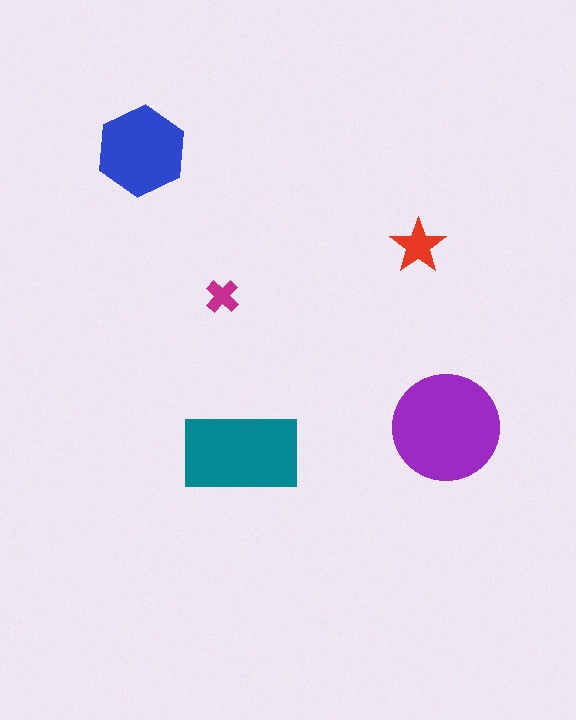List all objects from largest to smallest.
The purple circle, the teal rectangle, the blue hexagon, the red star, the magenta cross.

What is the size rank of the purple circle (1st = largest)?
1st.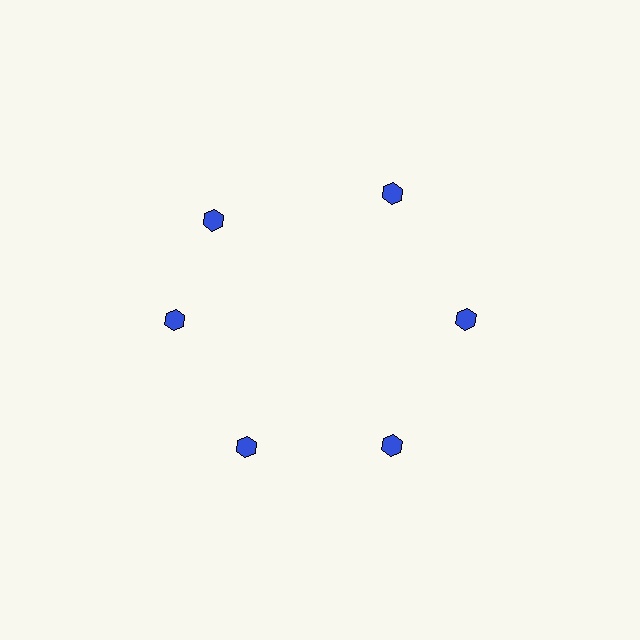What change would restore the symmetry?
The symmetry would be restored by rotating it back into even spacing with its neighbors so that all 6 hexagons sit at equal angles and equal distance from the center.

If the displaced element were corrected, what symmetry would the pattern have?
It would have 6-fold rotational symmetry — the pattern would map onto itself every 60 degrees.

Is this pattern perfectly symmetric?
No. The 6 blue hexagons are arranged in a ring, but one element near the 11 o'clock position is rotated out of alignment along the ring, breaking the 6-fold rotational symmetry.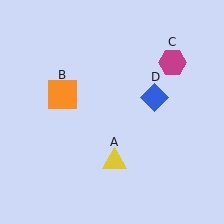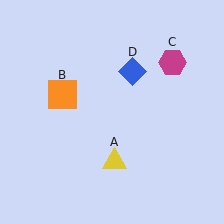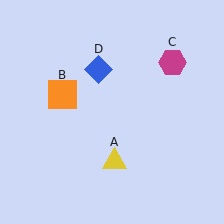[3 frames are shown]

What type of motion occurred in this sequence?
The blue diamond (object D) rotated counterclockwise around the center of the scene.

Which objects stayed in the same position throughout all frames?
Yellow triangle (object A) and orange square (object B) and magenta hexagon (object C) remained stationary.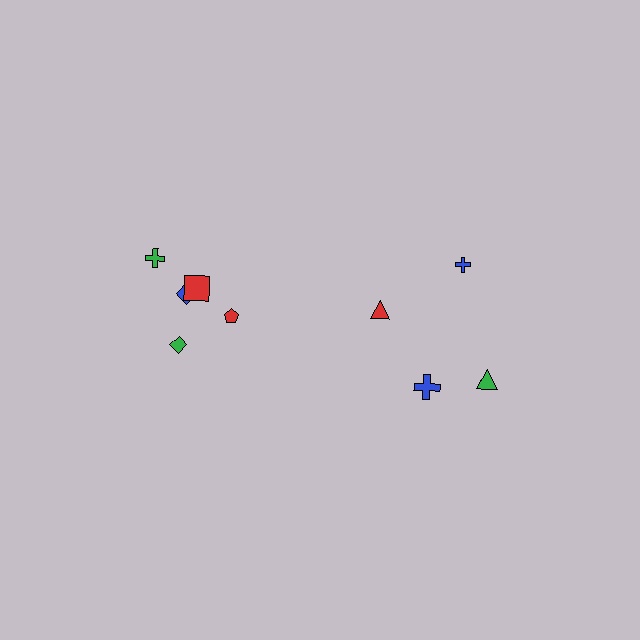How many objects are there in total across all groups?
There are 10 objects.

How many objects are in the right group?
There are 4 objects.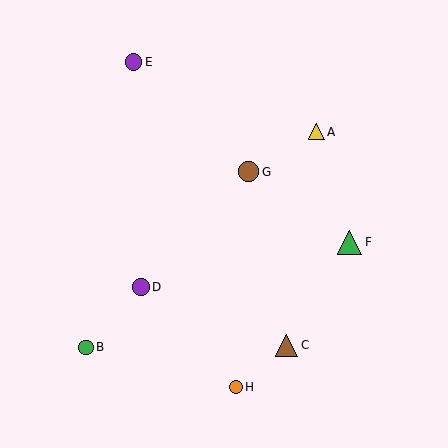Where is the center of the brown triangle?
The center of the brown triangle is at (287, 345).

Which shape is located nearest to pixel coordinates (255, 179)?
The brown circle (labeled G) at (249, 172) is nearest to that location.